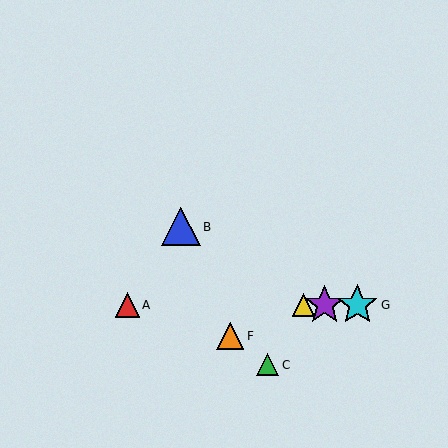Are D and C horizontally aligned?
No, D is at y≈305 and C is at y≈365.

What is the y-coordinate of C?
Object C is at y≈365.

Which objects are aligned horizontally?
Objects A, D, E, G are aligned horizontally.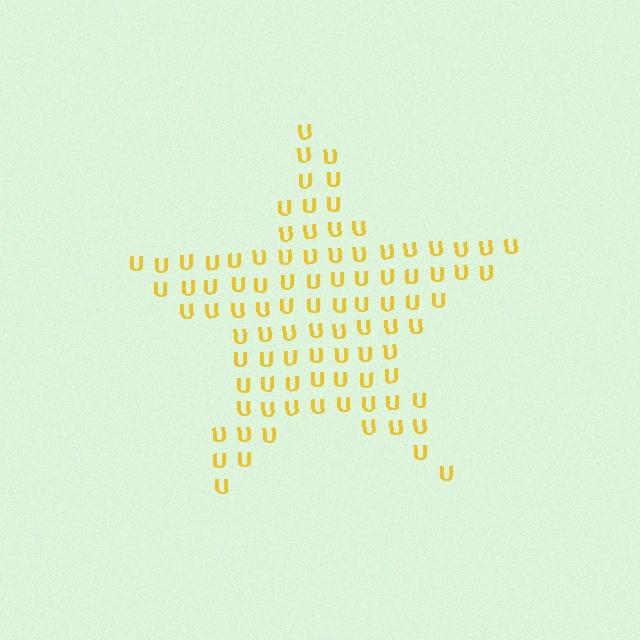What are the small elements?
The small elements are letter U's.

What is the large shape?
The large shape is a star.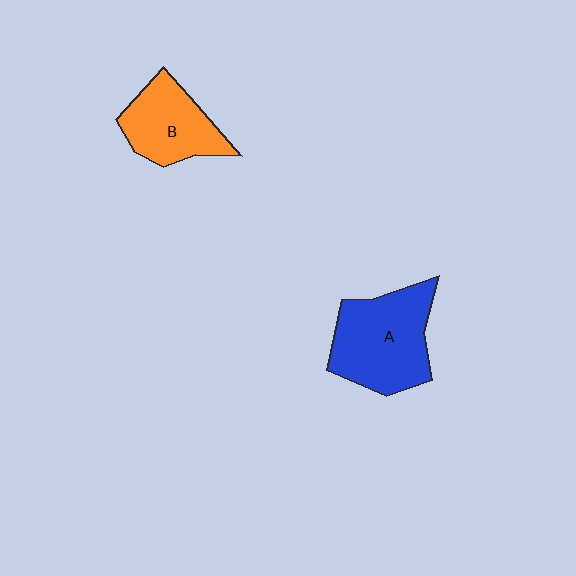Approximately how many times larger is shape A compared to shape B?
Approximately 1.4 times.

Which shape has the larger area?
Shape A (blue).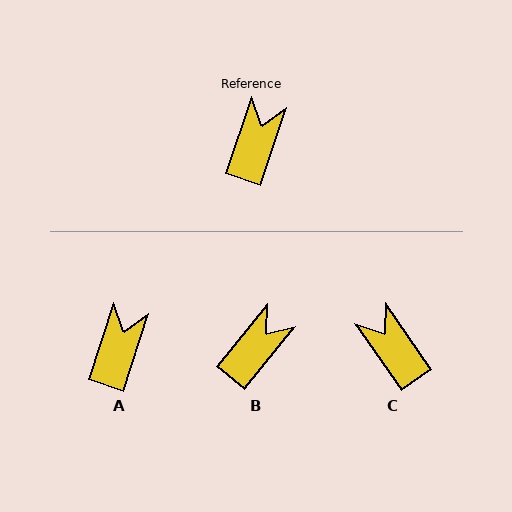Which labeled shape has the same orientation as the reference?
A.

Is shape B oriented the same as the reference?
No, it is off by about 21 degrees.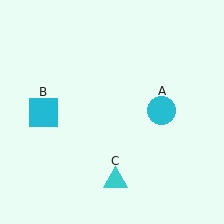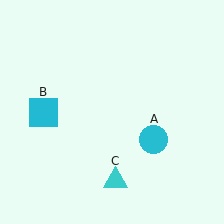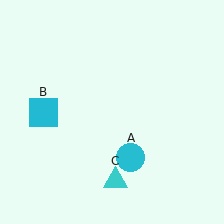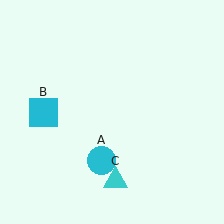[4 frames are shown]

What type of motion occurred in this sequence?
The cyan circle (object A) rotated clockwise around the center of the scene.